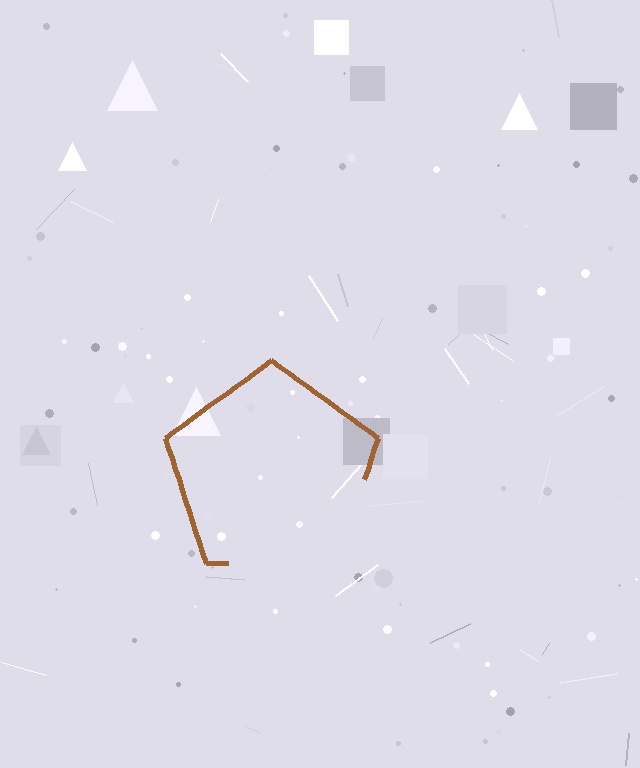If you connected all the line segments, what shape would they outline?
They would outline a pentagon.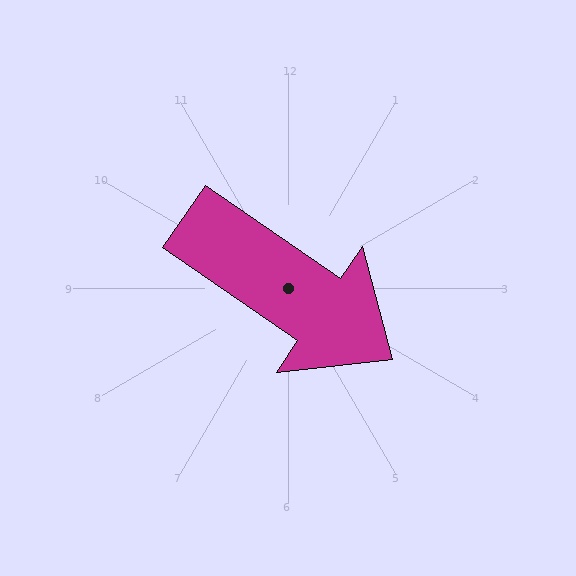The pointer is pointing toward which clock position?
Roughly 4 o'clock.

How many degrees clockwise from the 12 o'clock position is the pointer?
Approximately 124 degrees.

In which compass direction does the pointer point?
Southeast.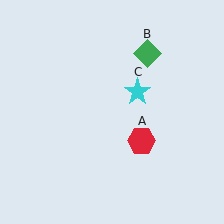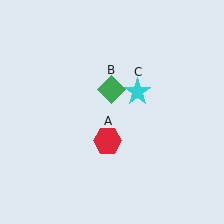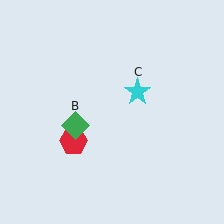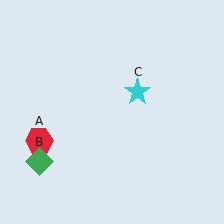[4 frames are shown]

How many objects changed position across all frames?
2 objects changed position: red hexagon (object A), green diamond (object B).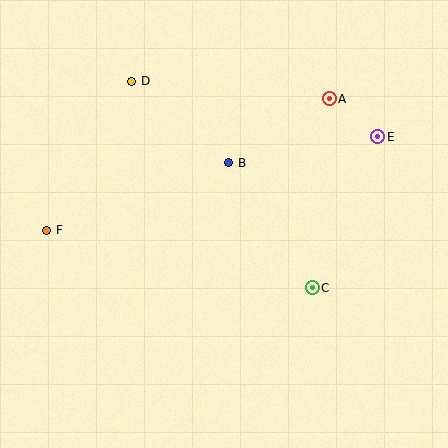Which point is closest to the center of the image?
Point B at (229, 163) is closest to the center.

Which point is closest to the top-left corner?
Point D is closest to the top-left corner.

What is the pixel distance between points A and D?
The distance between A and D is 198 pixels.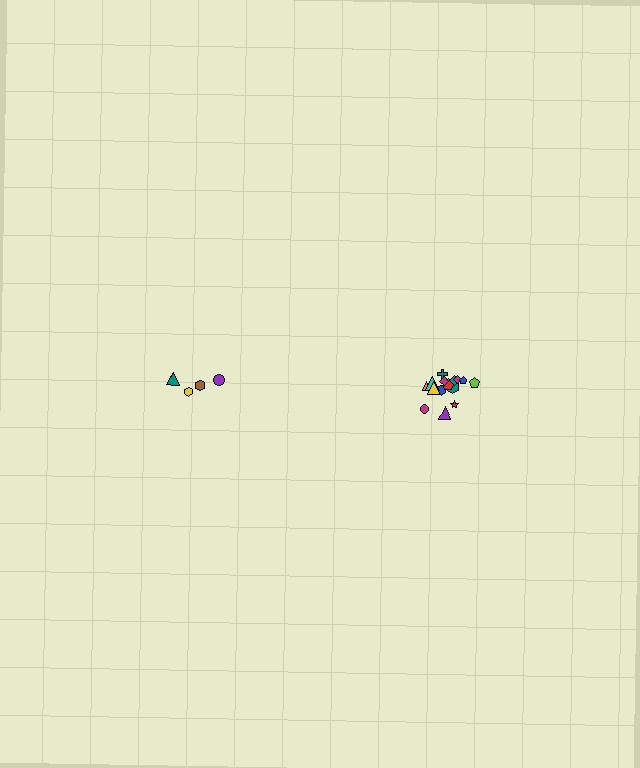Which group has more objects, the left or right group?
The right group.